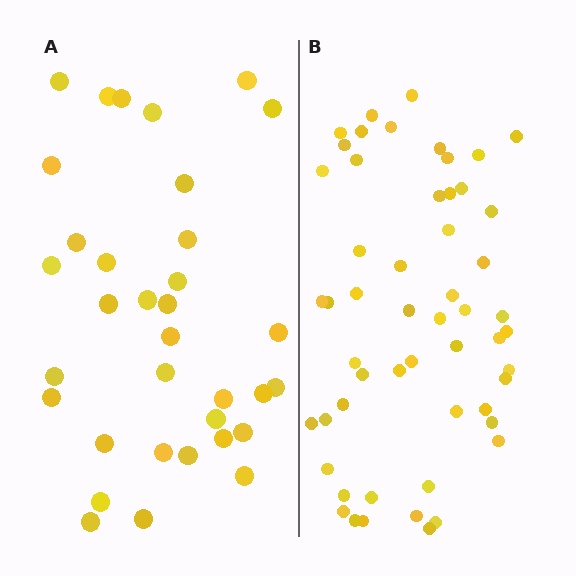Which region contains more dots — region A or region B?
Region B (the right region) has more dots.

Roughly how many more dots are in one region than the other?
Region B has approximately 20 more dots than region A.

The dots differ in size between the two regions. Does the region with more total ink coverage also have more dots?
No. Region A has more total ink coverage because its dots are larger, but region B actually contains more individual dots. Total area can be misleading — the number of items is what matters here.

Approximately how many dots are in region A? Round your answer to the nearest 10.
About 30 dots. (The exact count is 34, which rounds to 30.)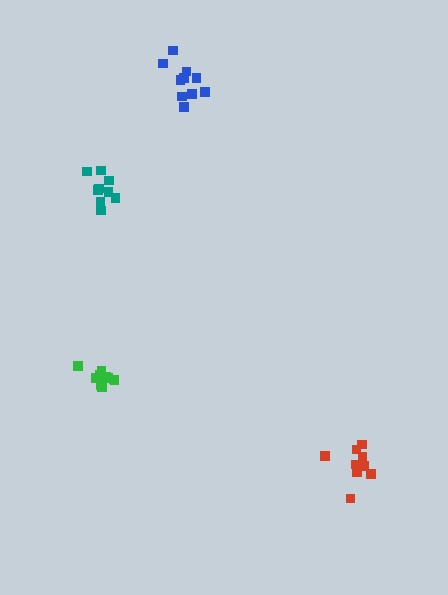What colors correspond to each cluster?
The clusters are colored: green, red, blue, teal.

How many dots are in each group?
Group 1: 12 dots, Group 2: 9 dots, Group 3: 10 dots, Group 4: 9 dots (40 total).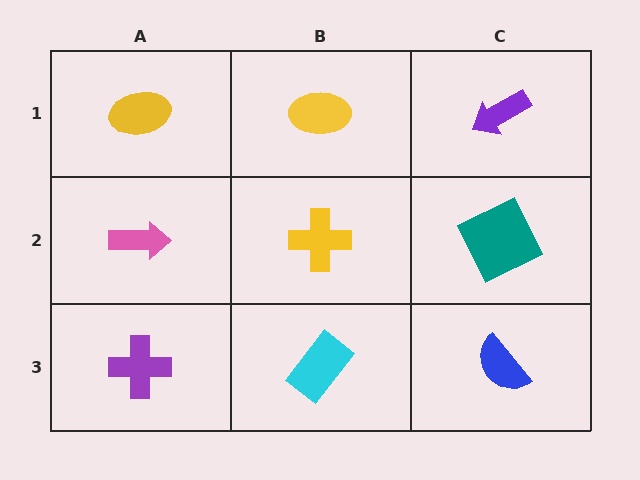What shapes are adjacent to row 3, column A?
A pink arrow (row 2, column A), a cyan rectangle (row 3, column B).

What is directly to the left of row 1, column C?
A yellow ellipse.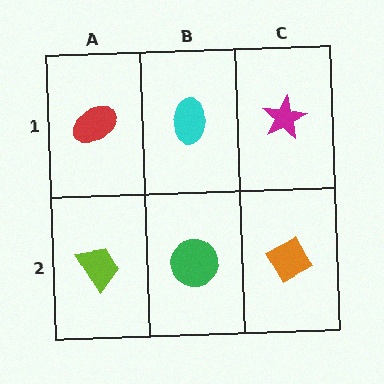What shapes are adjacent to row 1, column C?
An orange diamond (row 2, column C), a cyan ellipse (row 1, column B).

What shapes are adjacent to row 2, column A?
A red ellipse (row 1, column A), a green circle (row 2, column B).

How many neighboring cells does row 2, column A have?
2.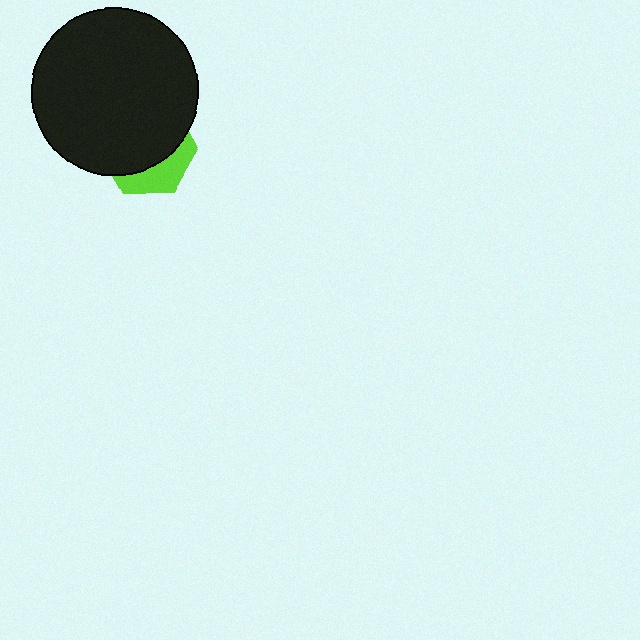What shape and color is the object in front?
The object in front is a black circle.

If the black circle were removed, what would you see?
You would see the complete lime hexagon.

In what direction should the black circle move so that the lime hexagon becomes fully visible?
The black circle should move up. That is the shortest direction to clear the overlap and leave the lime hexagon fully visible.